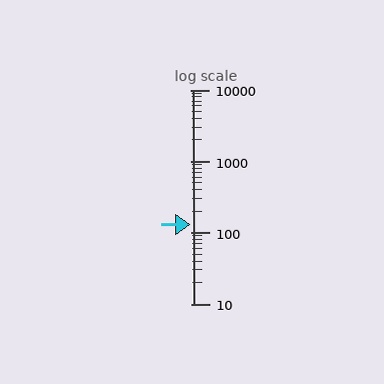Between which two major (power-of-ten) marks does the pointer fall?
The pointer is between 100 and 1000.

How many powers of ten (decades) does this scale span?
The scale spans 3 decades, from 10 to 10000.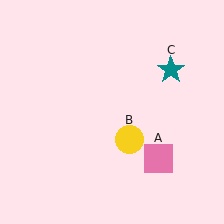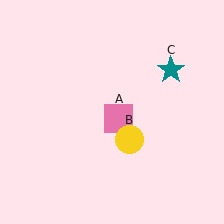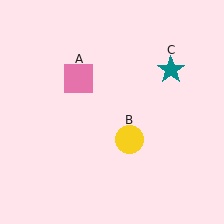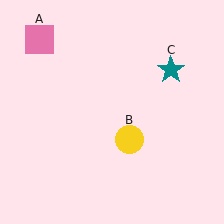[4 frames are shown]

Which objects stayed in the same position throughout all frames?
Yellow circle (object B) and teal star (object C) remained stationary.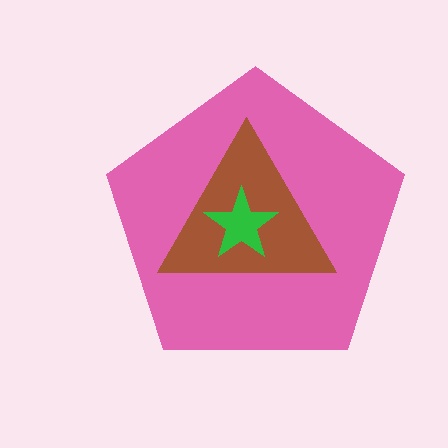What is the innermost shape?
The green star.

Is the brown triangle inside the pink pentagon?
Yes.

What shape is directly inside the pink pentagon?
The brown triangle.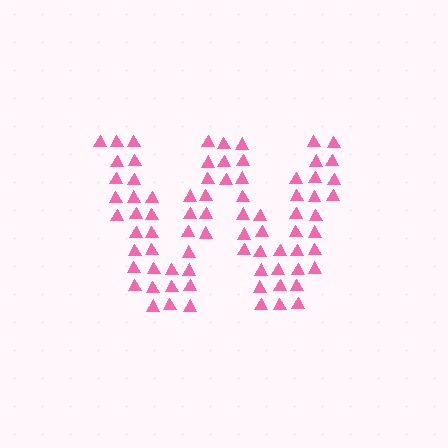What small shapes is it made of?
It is made of small triangles.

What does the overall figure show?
The overall figure shows the letter W.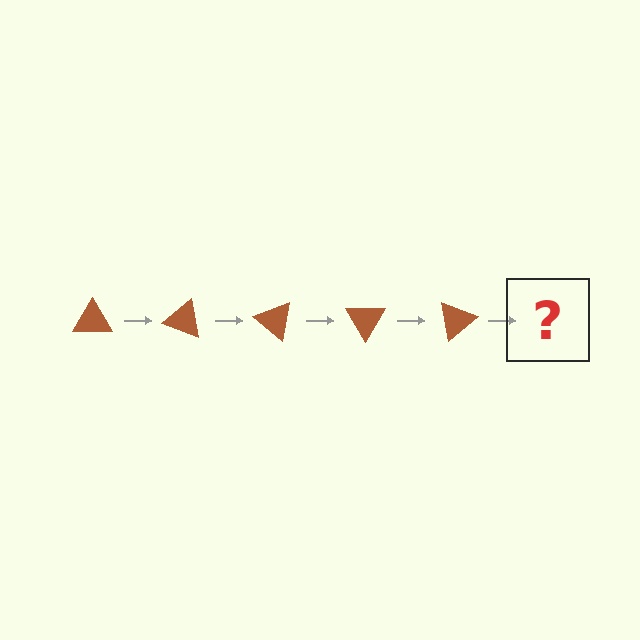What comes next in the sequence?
The next element should be a brown triangle rotated 100 degrees.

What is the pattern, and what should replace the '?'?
The pattern is that the triangle rotates 20 degrees each step. The '?' should be a brown triangle rotated 100 degrees.